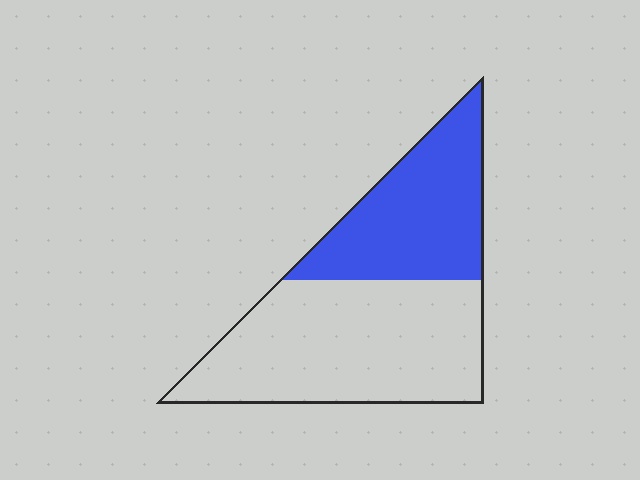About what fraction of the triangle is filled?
About two fifths (2/5).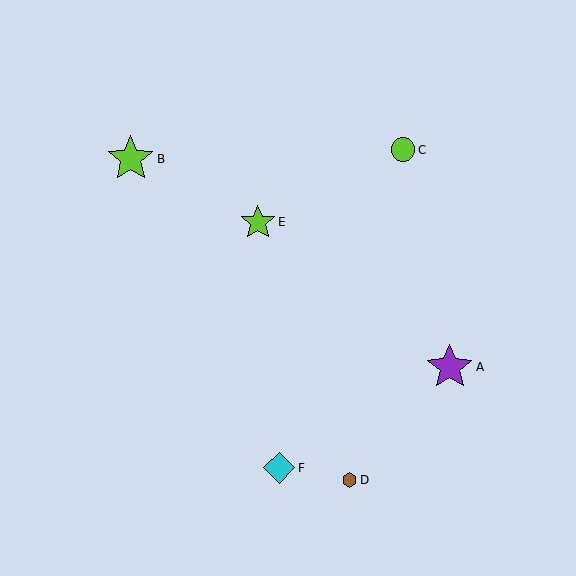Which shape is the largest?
The lime star (labeled B) is the largest.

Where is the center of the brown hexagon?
The center of the brown hexagon is at (350, 480).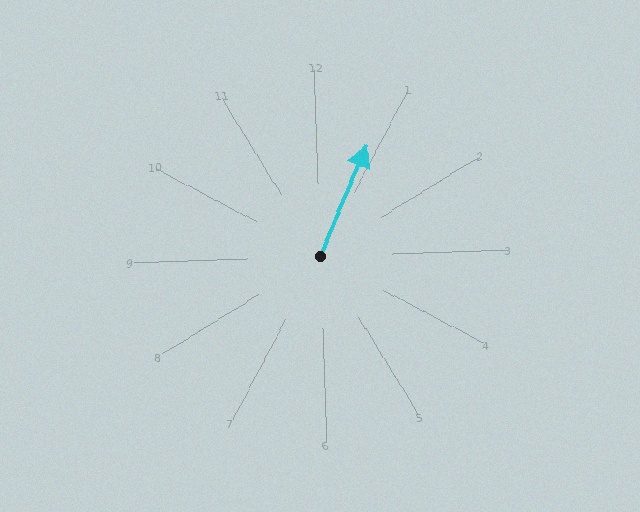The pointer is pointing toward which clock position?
Roughly 1 o'clock.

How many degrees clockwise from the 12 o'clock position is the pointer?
Approximately 25 degrees.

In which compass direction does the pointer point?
Northeast.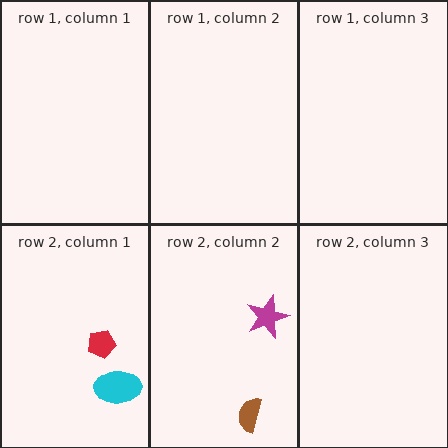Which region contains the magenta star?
The row 2, column 2 region.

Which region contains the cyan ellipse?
The row 2, column 1 region.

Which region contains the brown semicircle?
The row 2, column 2 region.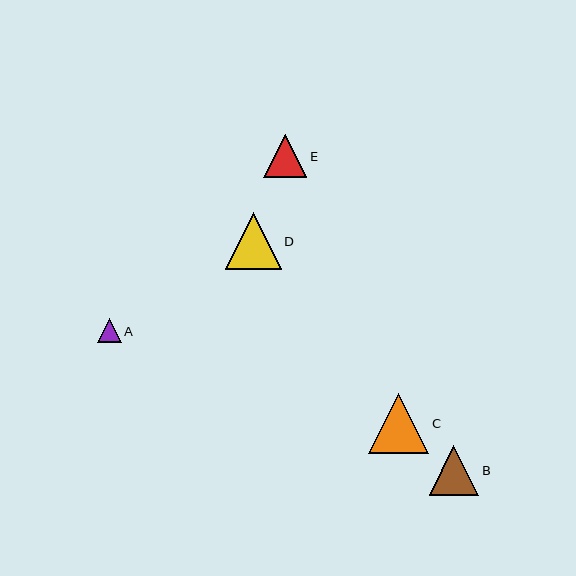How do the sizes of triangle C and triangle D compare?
Triangle C and triangle D are approximately the same size.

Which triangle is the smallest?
Triangle A is the smallest with a size of approximately 24 pixels.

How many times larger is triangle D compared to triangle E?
Triangle D is approximately 1.3 times the size of triangle E.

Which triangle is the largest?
Triangle C is the largest with a size of approximately 60 pixels.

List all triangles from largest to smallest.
From largest to smallest: C, D, B, E, A.